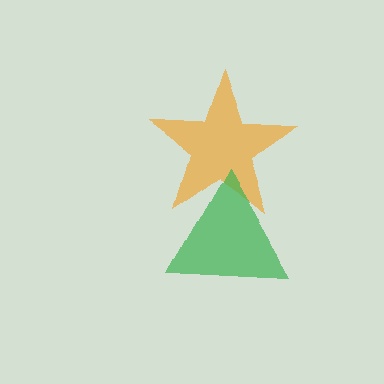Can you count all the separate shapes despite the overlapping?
Yes, there are 2 separate shapes.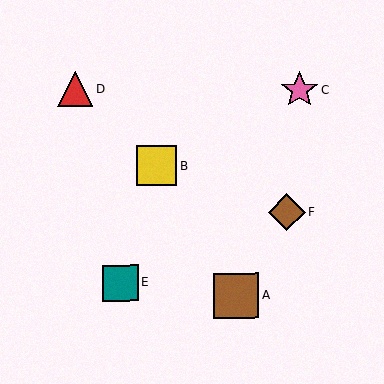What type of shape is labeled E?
Shape E is a teal square.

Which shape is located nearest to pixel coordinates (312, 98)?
The pink star (labeled C) at (300, 90) is nearest to that location.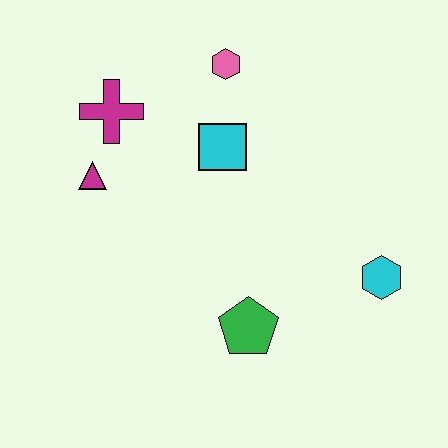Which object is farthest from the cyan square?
The cyan hexagon is farthest from the cyan square.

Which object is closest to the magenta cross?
The magenta triangle is closest to the magenta cross.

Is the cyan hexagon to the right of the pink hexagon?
Yes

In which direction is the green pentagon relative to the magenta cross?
The green pentagon is below the magenta cross.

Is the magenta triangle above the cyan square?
No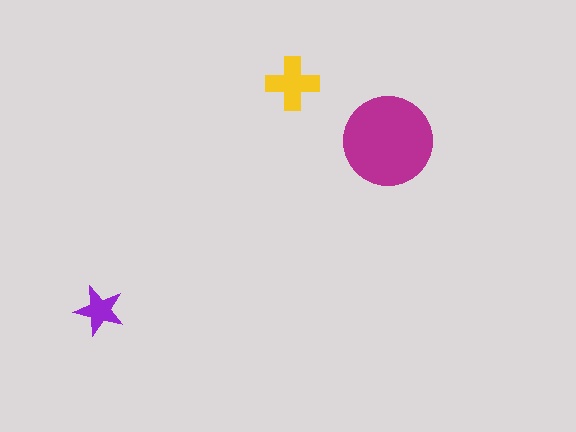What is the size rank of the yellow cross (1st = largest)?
2nd.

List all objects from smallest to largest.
The purple star, the yellow cross, the magenta circle.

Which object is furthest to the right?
The magenta circle is rightmost.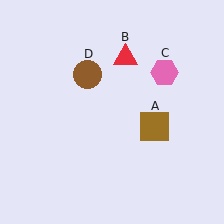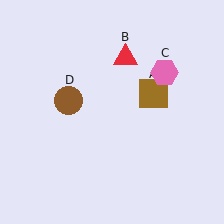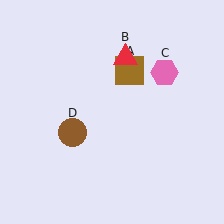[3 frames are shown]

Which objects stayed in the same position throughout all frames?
Red triangle (object B) and pink hexagon (object C) remained stationary.